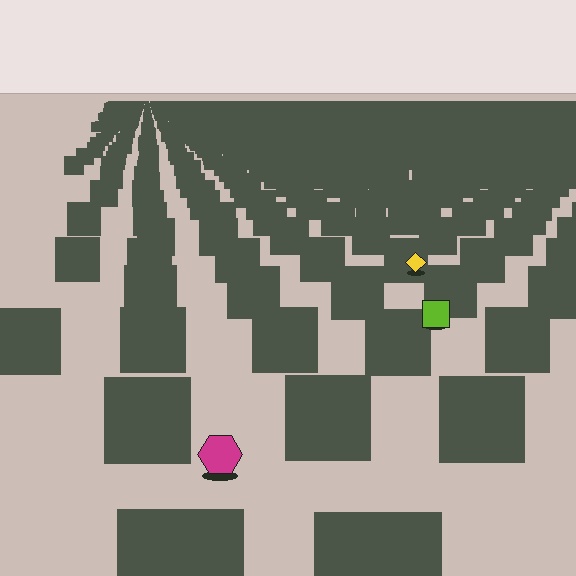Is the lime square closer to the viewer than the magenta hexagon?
No. The magenta hexagon is closer — you can tell from the texture gradient: the ground texture is coarser near it.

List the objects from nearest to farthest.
From nearest to farthest: the magenta hexagon, the lime square, the yellow diamond.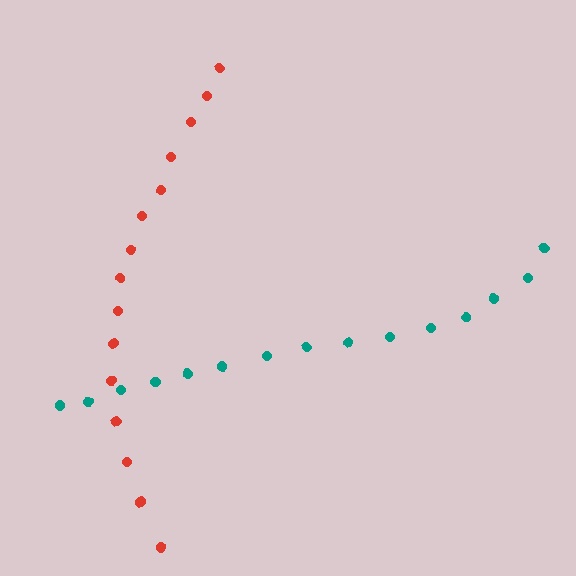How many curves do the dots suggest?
There are 2 distinct paths.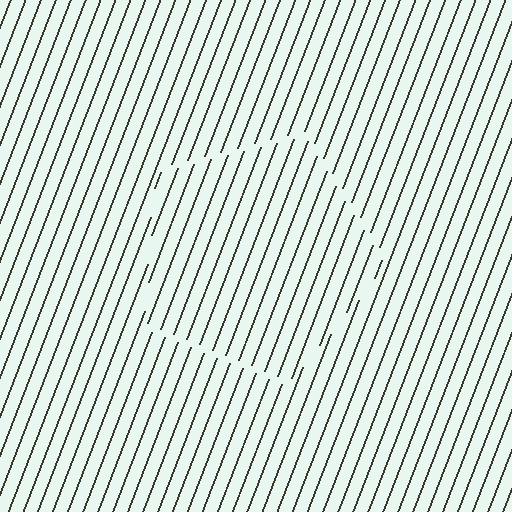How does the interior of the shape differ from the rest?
The interior of the shape contains the same grating, shifted by half a period — the contour is defined by the phase discontinuity where line-ends from the inner and outer gratings abut.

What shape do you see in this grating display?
An illusory pentagon. The interior of the shape contains the same grating, shifted by half a period — the contour is defined by the phase discontinuity where line-ends from the inner and outer gratings abut.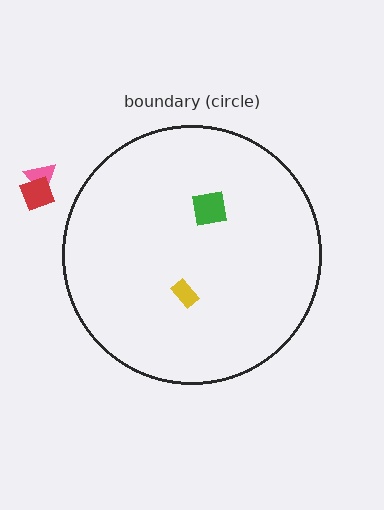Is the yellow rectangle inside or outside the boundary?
Inside.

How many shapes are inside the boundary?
2 inside, 2 outside.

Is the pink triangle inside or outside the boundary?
Outside.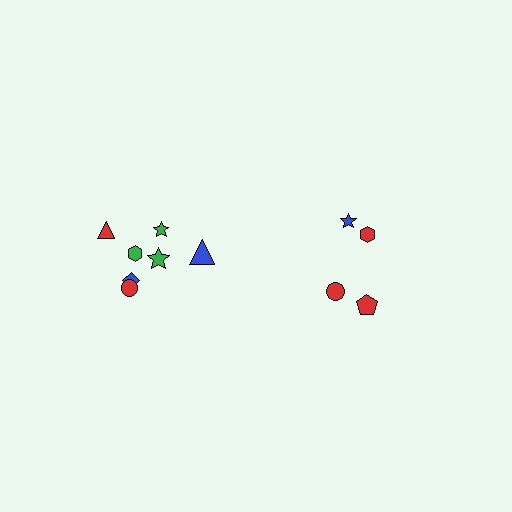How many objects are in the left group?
There are 7 objects.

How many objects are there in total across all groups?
There are 11 objects.